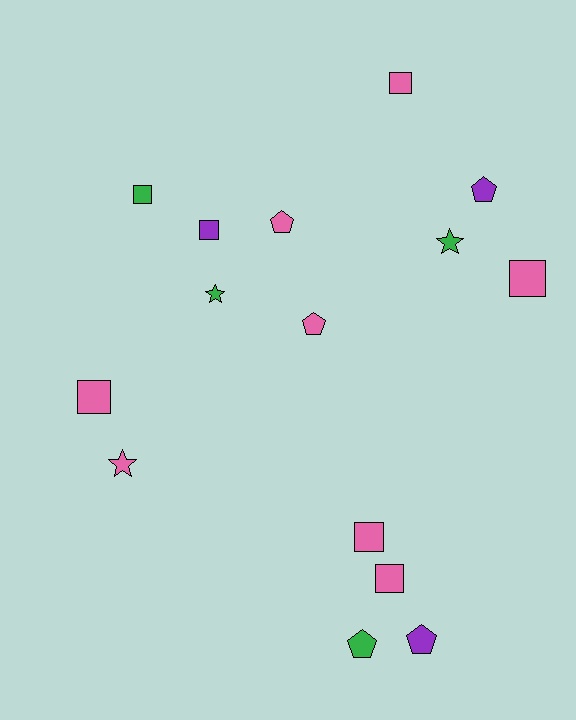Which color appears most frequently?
Pink, with 8 objects.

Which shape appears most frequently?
Square, with 7 objects.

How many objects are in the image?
There are 15 objects.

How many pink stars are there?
There is 1 pink star.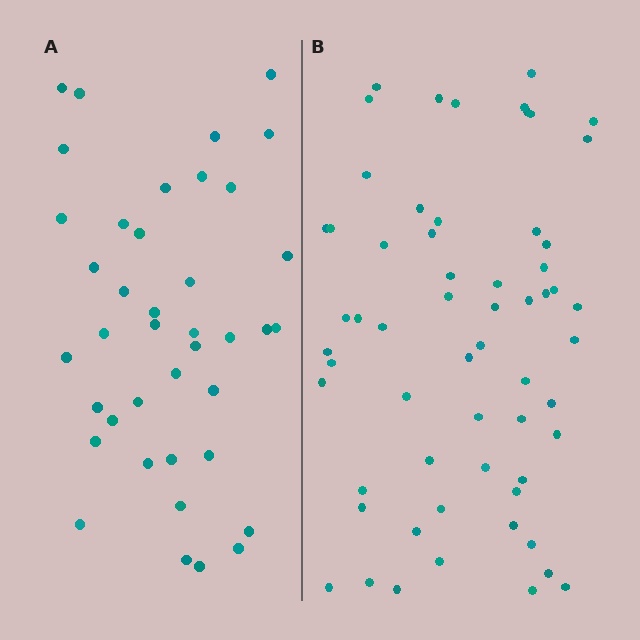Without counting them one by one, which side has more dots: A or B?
Region B (the right region) has more dots.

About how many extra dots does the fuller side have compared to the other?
Region B has approximately 20 more dots than region A.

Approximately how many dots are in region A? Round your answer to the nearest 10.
About 40 dots.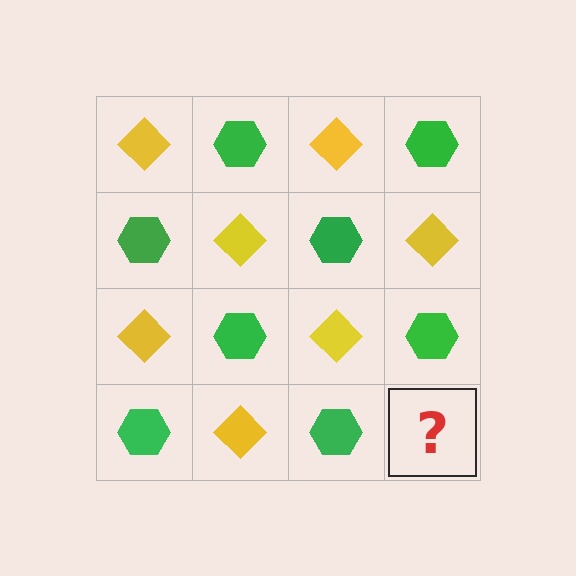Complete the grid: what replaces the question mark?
The question mark should be replaced with a yellow diamond.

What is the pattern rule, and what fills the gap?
The rule is that it alternates yellow diamond and green hexagon in a checkerboard pattern. The gap should be filled with a yellow diamond.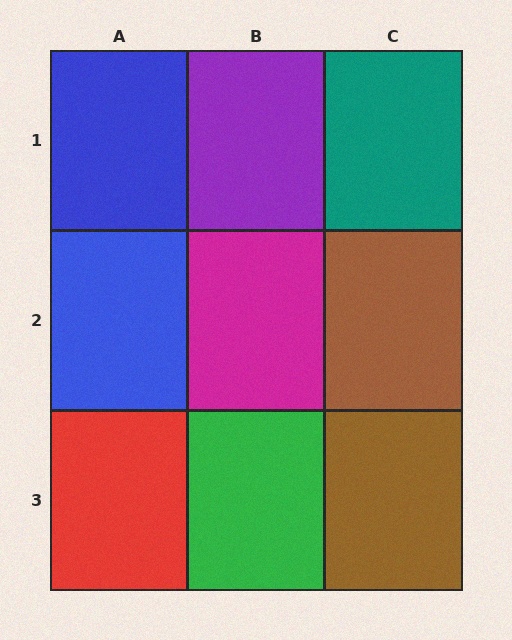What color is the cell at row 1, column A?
Blue.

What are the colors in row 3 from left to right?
Red, green, brown.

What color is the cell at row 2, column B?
Magenta.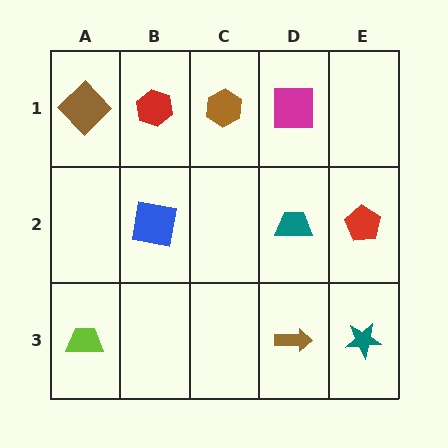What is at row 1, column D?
A magenta square.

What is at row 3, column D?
A brown arrow.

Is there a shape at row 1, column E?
No, that cell is empty.